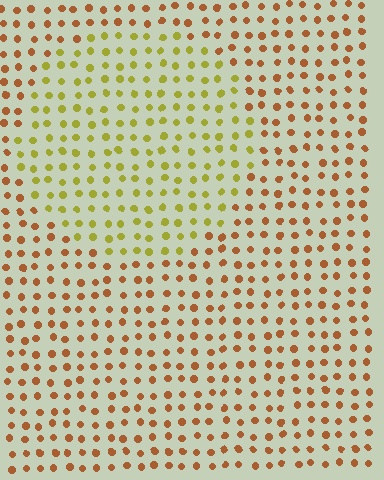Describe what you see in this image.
The image is filled with small brown elements in a uniform arrangement. A circle-shaped region is visible where the elements are tinted to a slightly different hue, forming a subtle color boundary.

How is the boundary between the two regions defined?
The boundary is defined purely by a slight shift in hue (about 42 degrees). Spacing, size, and orientation are identical on both sides.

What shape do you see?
I see a circle.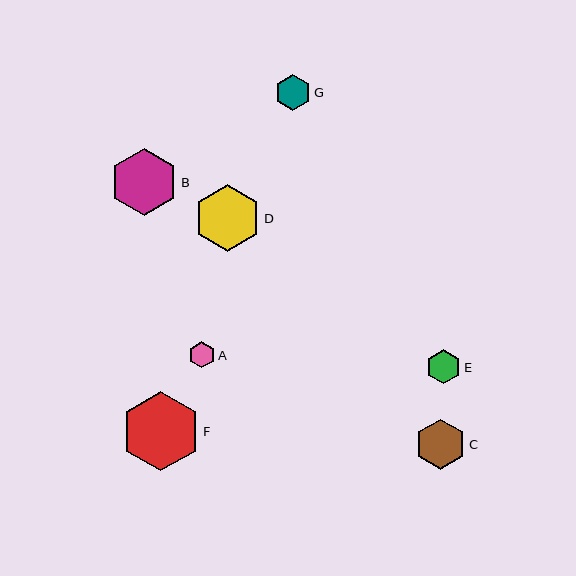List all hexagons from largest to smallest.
From largest to smallest: F, B, D, C, G, E, A.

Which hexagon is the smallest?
Hexagon A is the smallest with a size of approximately 26 pixels.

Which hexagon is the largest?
Hexagon F is the largest with a size of approximately 79 pixels.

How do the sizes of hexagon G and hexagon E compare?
Hexagon G and hexagon E are approximately the same size.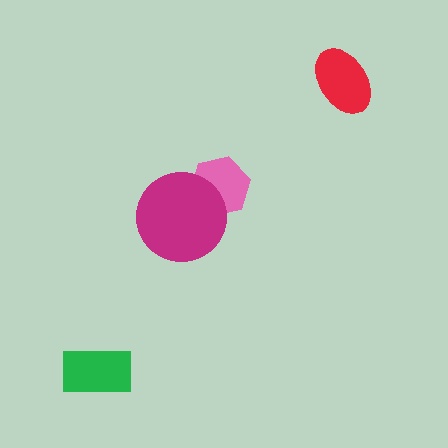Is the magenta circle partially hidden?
No, no other shape covers it.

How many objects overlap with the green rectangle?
0 objects overlap with the green rectangle.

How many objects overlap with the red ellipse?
0 objects overlap with the red ellipse.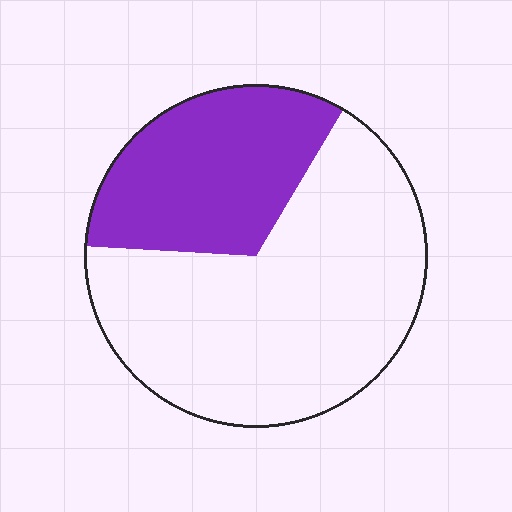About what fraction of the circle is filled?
About one third (1/3).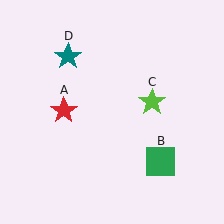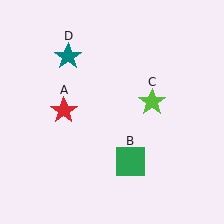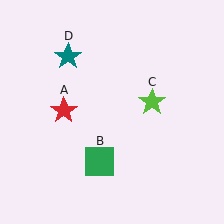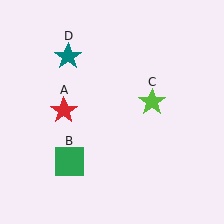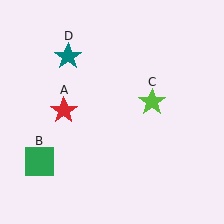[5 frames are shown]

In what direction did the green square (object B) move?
The green square (object B) moved left.